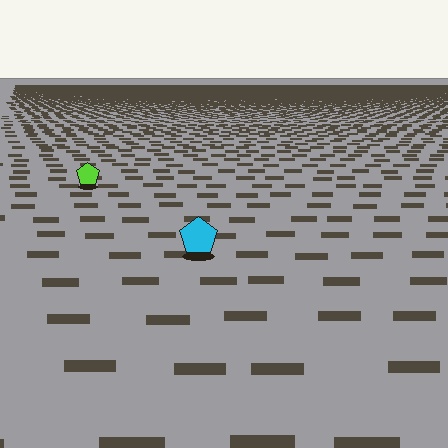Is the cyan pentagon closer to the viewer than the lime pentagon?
Yes. The cyan pentagon is closer — you can tell from the texture gradient: the ground texture is coarser near it.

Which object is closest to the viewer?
The cyan pentagon is closest. The texture marks near it are larger and more spread out.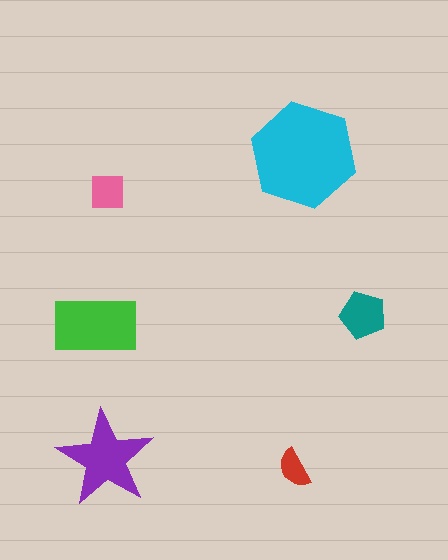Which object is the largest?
The cyan hexagon.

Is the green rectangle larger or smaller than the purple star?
Larger.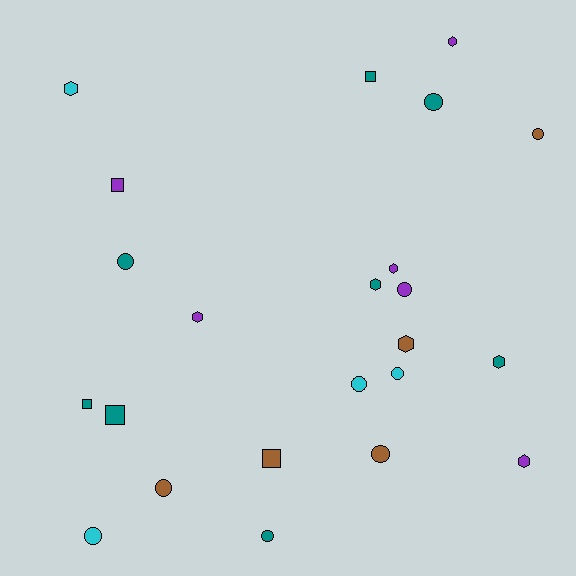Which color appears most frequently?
Teal, with 8 objects.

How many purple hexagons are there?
There are 4 purple hexagons.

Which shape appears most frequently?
Circle, with 10 objects.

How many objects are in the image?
There are 23 objects.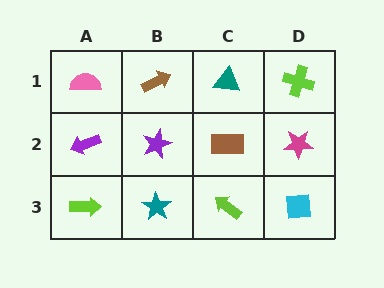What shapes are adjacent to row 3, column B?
A purple star (row 2, column B), a lime arrow (row 3, column A), a lime arrow (row 3, column C).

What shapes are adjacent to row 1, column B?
A purple star (row 2, column B), a pink semicircle (row 1, column A), a teal triangle (row 1, column C).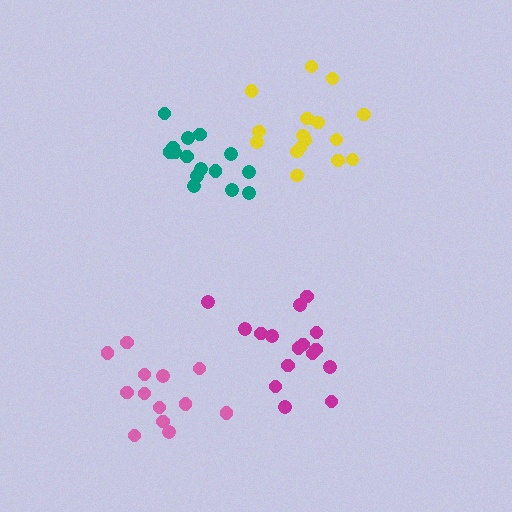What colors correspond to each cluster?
The clusters are colored: pink, magenta, yellow, teal.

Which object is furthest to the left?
The pink cluster is leftmost.